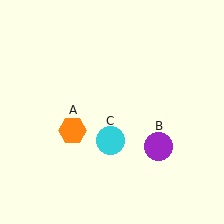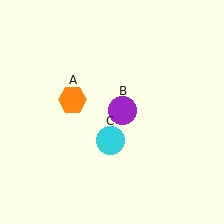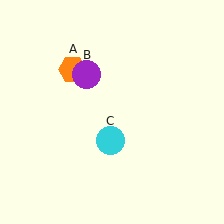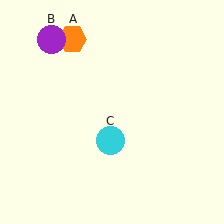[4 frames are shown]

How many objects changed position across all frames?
2 objects changed position: orange hexagon (object A), purple circle (object B).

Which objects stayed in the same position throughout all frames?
Cyan circle (object C) remained stationary.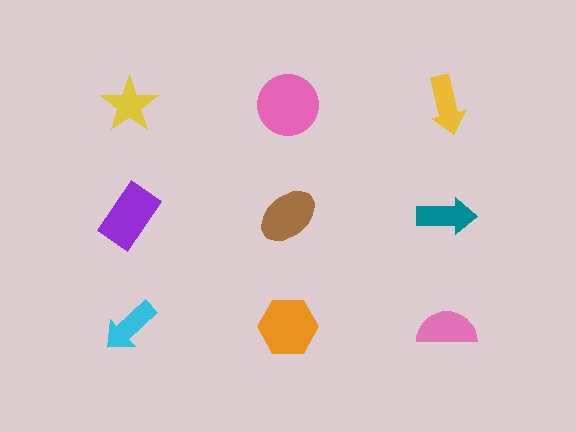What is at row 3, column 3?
A pink semicircle.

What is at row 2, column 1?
A purple rectangle.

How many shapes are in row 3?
3 shapes.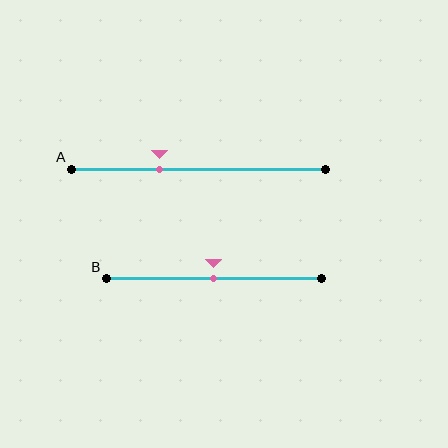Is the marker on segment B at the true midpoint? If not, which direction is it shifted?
Yes, the marker on segment B is at the true midpoint.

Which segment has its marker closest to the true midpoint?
Segment B has its marker closest to the true midpoint.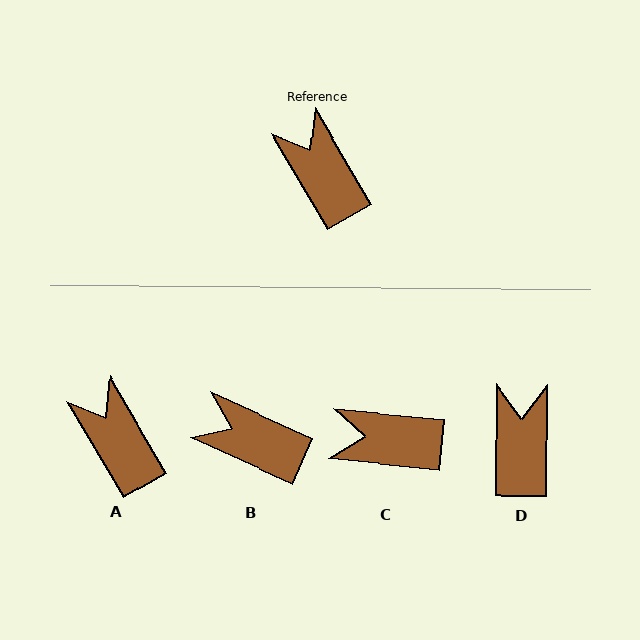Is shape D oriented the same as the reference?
No, it is off by about 31 degrees.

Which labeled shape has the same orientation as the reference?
A.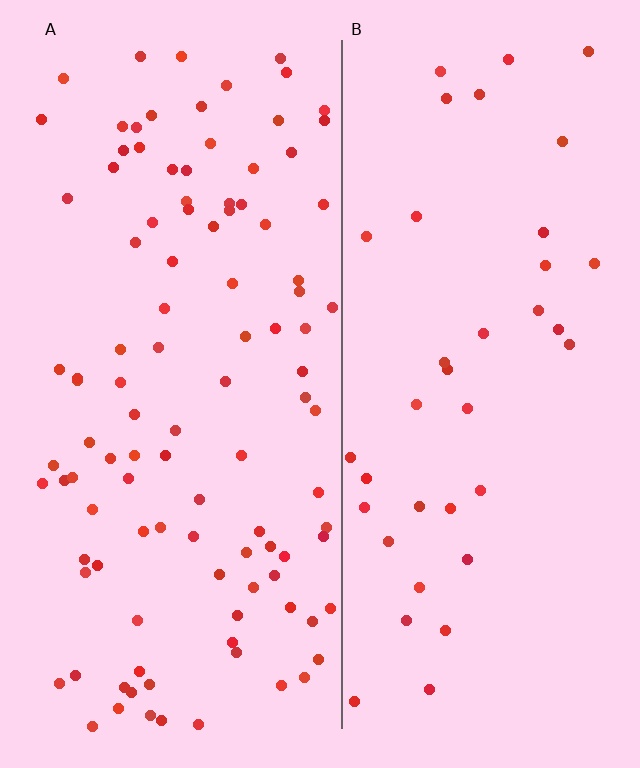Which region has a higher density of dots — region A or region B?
A (the left).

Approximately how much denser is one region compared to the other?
Approximately 2.8× — region A over region B.